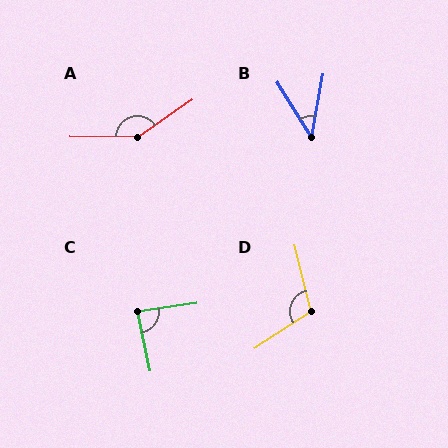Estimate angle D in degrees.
Approximately 109 degrees.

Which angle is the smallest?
B, at approximately 42 degrees.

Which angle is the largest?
A, at approximately 145 degrees.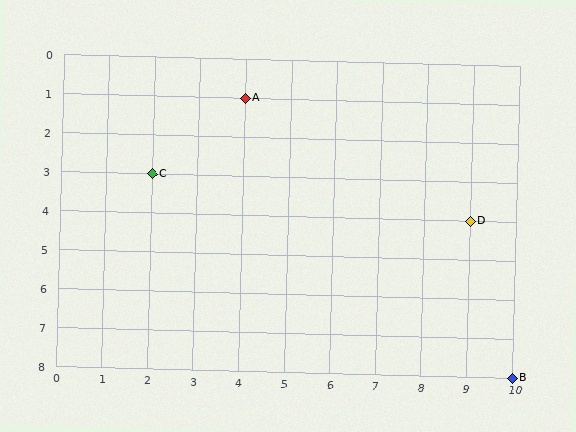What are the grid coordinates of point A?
Point A is at grid coordinates (4, 1).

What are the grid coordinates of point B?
Point B is at grid coordinates (10, 8).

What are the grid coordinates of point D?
Point D is at grid coordinates (9, 4).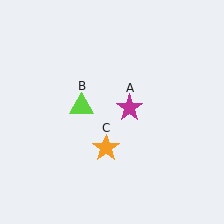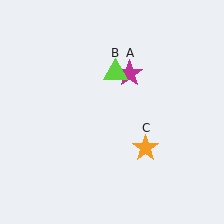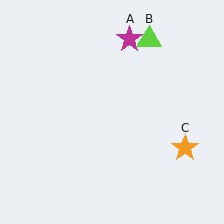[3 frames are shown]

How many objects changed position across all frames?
3 objects changed position: magenta star (object A), lime triangle (object B), orange star (object C).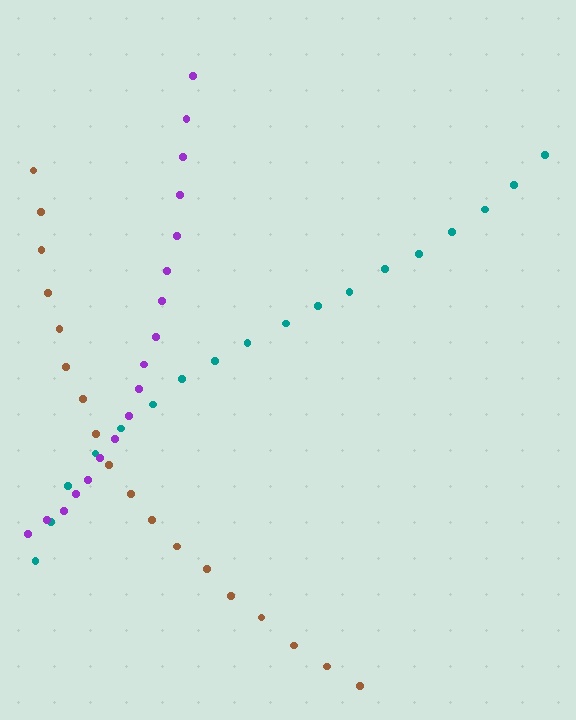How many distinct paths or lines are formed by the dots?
There are 3 distinct paths.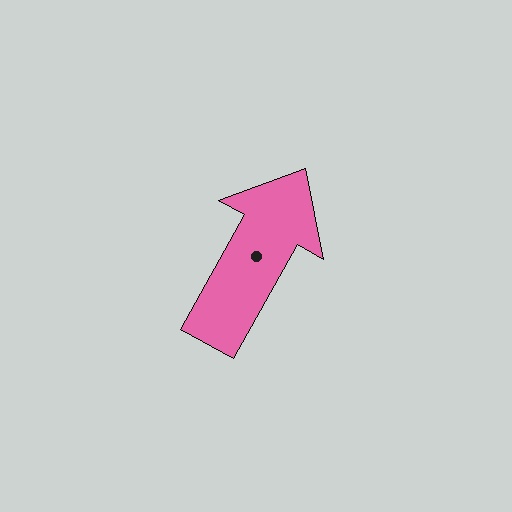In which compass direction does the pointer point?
Northeast.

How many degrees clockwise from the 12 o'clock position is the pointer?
Approximately 29 degrees.